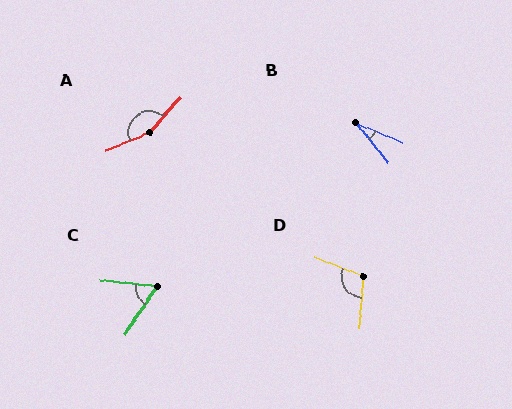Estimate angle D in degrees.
Approximately 107 degrees.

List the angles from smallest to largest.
B (28°), C (62°), D (107°), A (154°).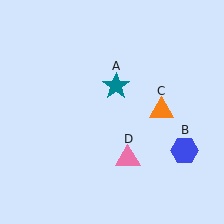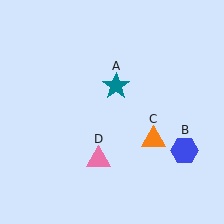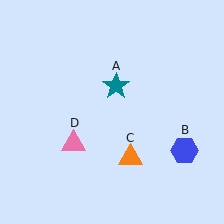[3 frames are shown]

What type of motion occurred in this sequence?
The orange triangle (object C), pink triangle (object D) rotated clockwise around the center of the scene.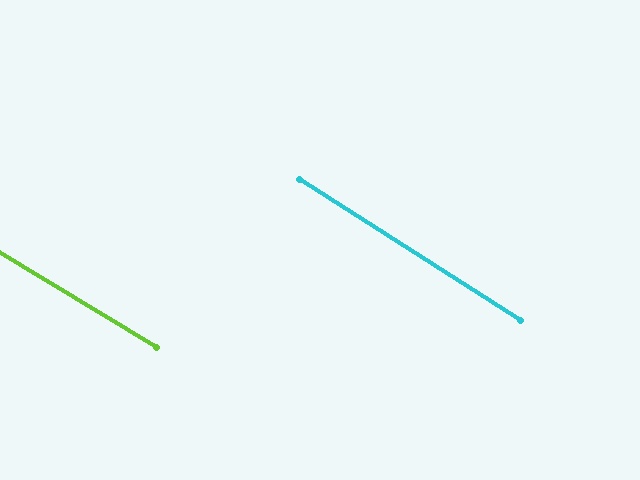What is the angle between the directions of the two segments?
Approximately 2 degrees.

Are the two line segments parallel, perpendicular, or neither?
Parallel — their directions differ by only 1.6°.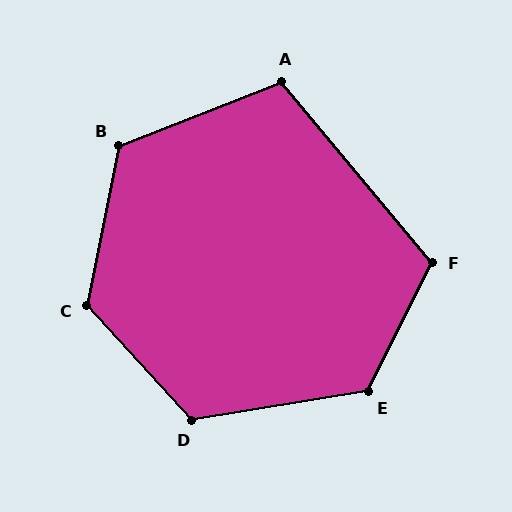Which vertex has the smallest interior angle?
A, at approximately 108 degrees.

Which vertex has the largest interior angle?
C, at approximately 126 degrees.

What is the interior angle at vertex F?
Approximately 114 degrees (obtuse).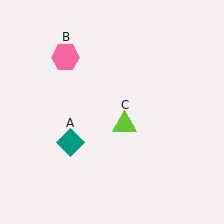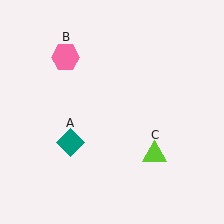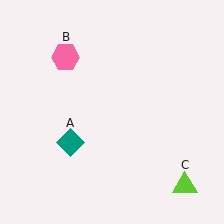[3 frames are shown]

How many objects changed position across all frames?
1 object changed position: lime triangle (object C).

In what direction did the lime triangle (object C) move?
The lime triangle (object C) moved down and to the right.